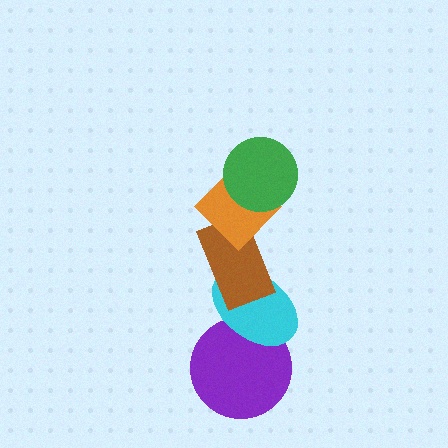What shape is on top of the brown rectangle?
The orange diamond is on top of the brown rectangle.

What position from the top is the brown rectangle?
The brown rectangle is 3rd from the top.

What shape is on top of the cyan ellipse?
The brown rectangle is on top of the cyan ellipse.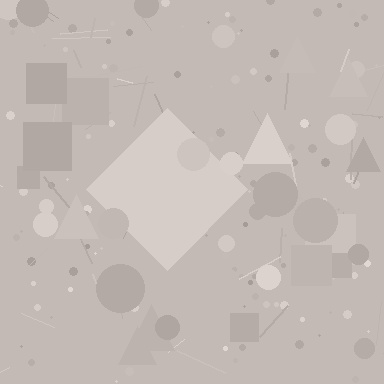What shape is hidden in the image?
A diamond is hidden in the image.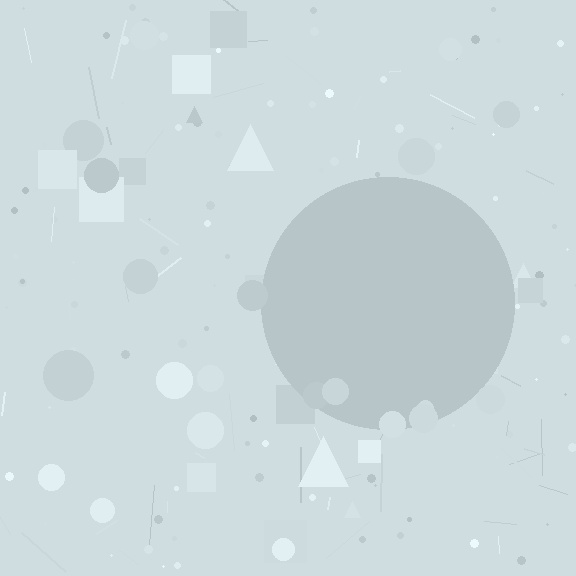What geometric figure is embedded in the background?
A circle is embedded in the background.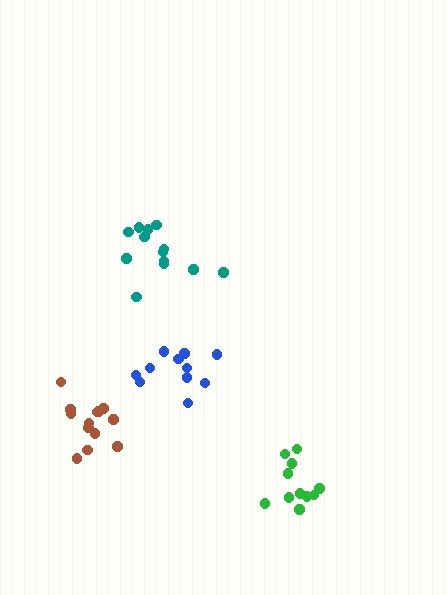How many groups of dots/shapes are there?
There are 4 groups.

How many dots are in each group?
Group 1: 13 dots, Group 2: 13 dots, Group 3: 11 dots, Group 4: 11 dots (48 total).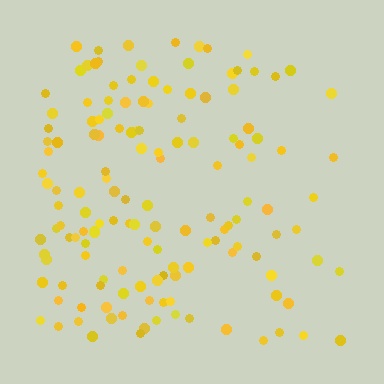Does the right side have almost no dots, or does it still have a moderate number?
Still a moderate number, just noticeably fewer than the left.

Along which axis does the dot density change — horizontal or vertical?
Horizontal.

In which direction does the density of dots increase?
From right to left, with the left side densest.